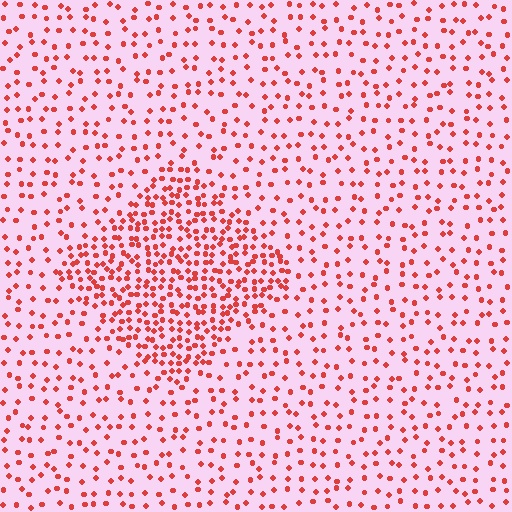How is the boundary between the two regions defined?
The boundary is defined by a change in element density (approximately 2.3x ratio). All elements are the same color, size, and shape.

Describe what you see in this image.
The image contains small red elements arranged at two different densities. A diamond-shaped region is visible where the elements are more densely packed than the surrounding area.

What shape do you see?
I see a diamond.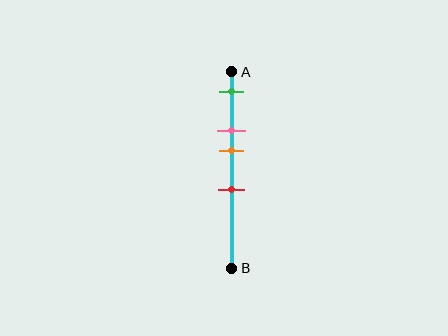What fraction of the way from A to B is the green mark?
The green mark is approximately 10% (0.1) of the way from A to B.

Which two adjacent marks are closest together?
The pink and orange marks are the closest adjacent pair.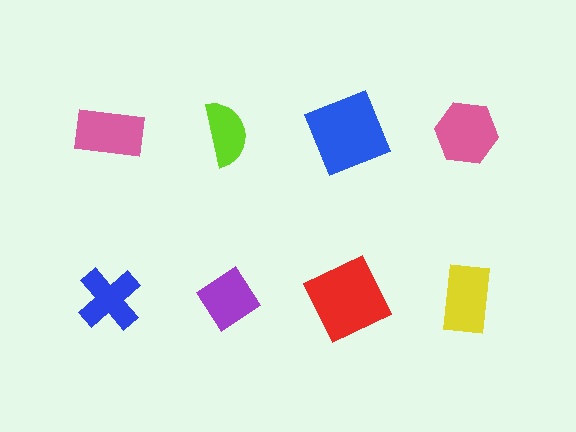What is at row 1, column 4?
A pink hexagon.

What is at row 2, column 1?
A blue cross.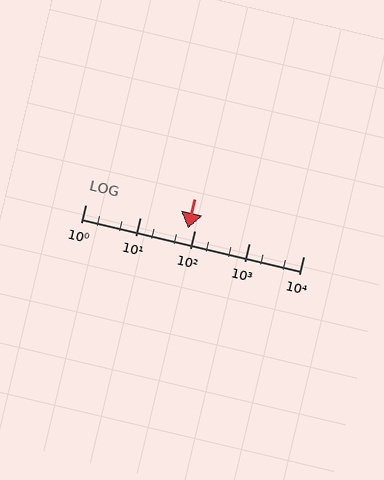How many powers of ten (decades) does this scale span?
The scale spans 4 decades, from 1 to 10000.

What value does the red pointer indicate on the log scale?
The pointer indicates approximately 76.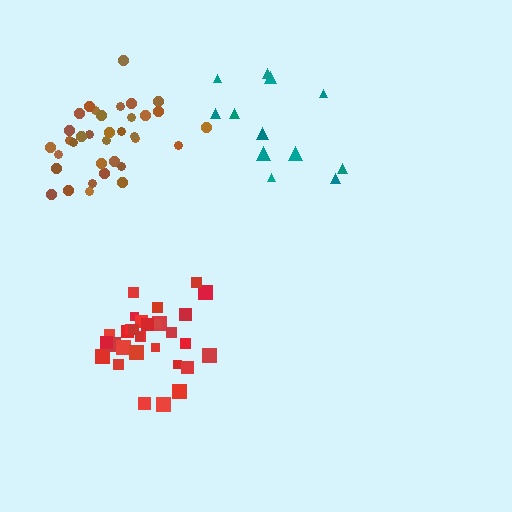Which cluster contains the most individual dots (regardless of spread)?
Brown (35).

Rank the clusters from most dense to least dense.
red, brown, teal.